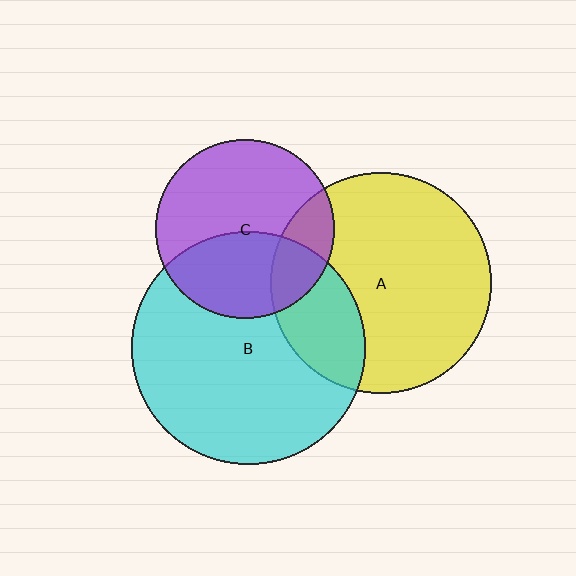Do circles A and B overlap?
Yes.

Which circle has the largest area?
Circle B (cyan).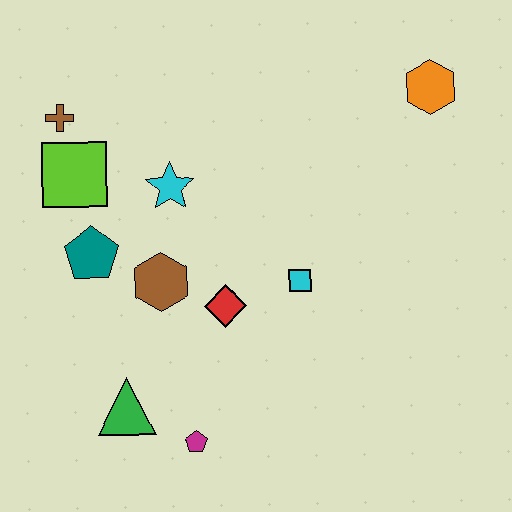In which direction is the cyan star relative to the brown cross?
The cyan star is to the right of the brown cross.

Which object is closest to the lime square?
The brown cross is closest to the lime square.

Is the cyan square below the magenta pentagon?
No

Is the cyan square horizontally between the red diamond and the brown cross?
No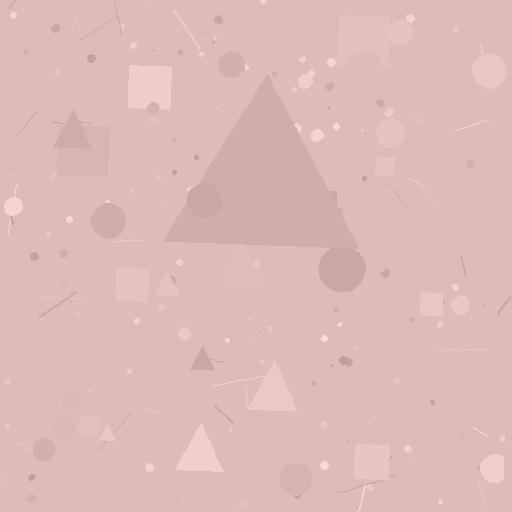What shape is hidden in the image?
A triangle is hidden in the image.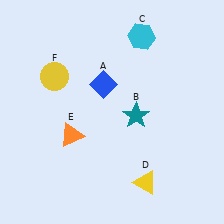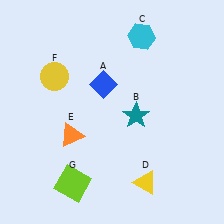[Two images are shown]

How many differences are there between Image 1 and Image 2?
There is 1 difference between the two images.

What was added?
A lime square (G) was added in Image 2.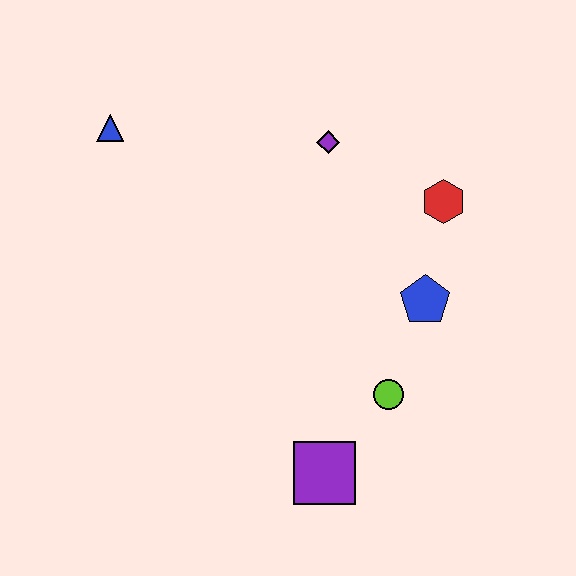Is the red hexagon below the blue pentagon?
No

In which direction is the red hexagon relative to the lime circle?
The red hexagon is above the lime circle.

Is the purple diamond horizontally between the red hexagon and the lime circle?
No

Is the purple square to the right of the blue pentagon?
No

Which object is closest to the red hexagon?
The blue pentagon is closest to the red hexagon.